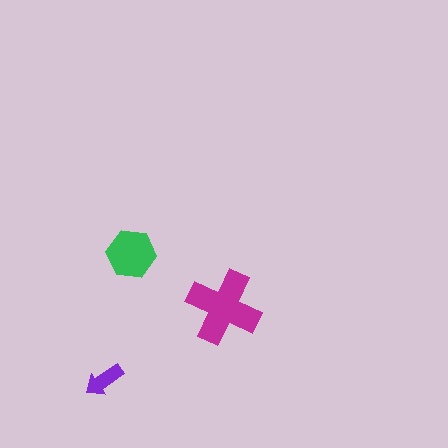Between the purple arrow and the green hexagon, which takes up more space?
The green hexagon.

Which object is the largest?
The magenta cross.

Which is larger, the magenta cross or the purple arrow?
The magenta cross.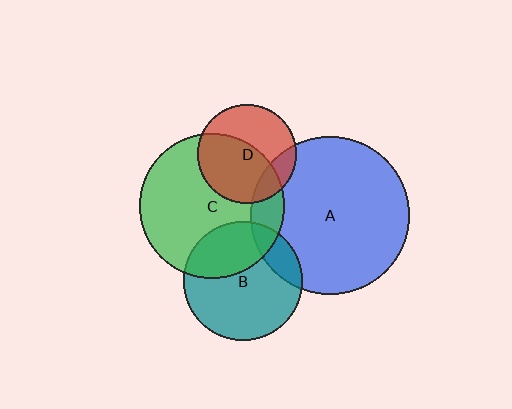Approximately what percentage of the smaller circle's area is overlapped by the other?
Approximately 35%.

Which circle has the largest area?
Circle A (blue).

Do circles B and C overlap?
Yes.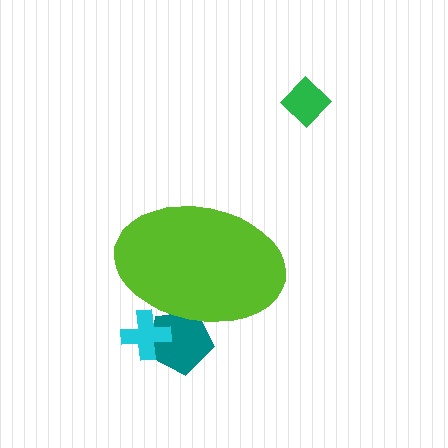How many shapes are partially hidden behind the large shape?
2 shapes are partially hidden.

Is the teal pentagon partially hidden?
Yes, the teal pentagon is partially hidden behind the lime ellipse.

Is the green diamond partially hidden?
No, the green diamond is fully visible.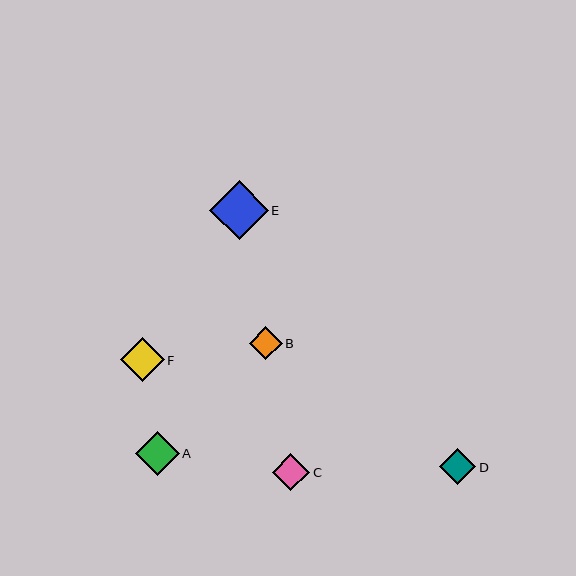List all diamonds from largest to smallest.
From largest to smallest: E, F, A, C, D, B.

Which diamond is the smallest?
Diamond B is the smallest with a size of approximately 33 pixels.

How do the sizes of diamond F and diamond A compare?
Diamond F and diamond A are approximately the same size.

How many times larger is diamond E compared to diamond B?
Diamond E is approximately 1.8 times the size of diamond B.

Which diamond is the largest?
Diamond E is the largest with a size of approximately 59 pixels.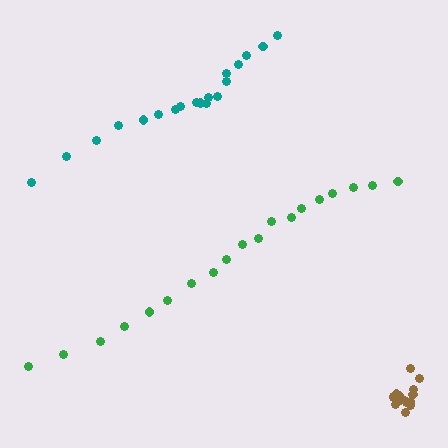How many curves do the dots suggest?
There are 3 distinct paths.